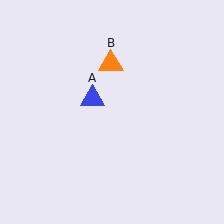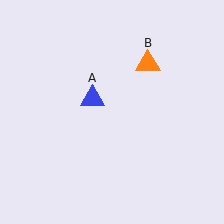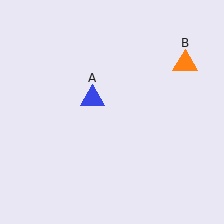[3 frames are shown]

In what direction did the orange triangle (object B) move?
The orange triangle (object B) moved right.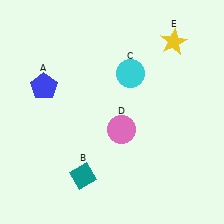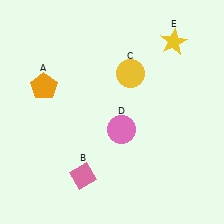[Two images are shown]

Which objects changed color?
A changed from blue to orange. B changed from teal to pink. C changed from cyan to yellow.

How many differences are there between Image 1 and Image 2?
There are 3 differences between the two images.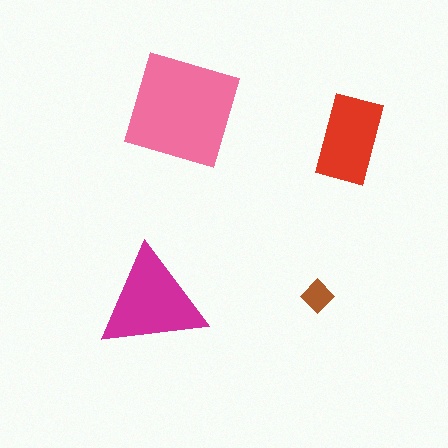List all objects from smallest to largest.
The brown diamond, the red rectangle, the magenta triangle, the pink square.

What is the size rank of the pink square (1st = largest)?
1st.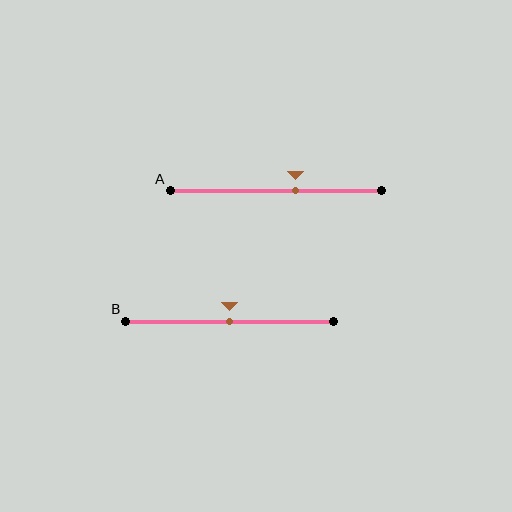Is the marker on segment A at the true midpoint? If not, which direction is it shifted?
No, the marker on segment A is shifted to the right by about 9% of the segment length.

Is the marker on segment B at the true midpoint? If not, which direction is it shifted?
Yes, the marker on segment B is at the true midpoint.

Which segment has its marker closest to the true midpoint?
Segment B has its marker closest to the true midpoint.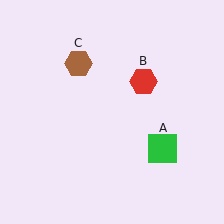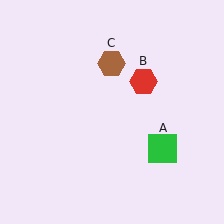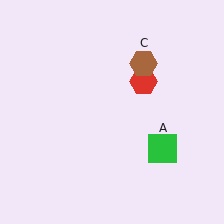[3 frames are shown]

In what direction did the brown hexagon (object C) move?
The brown hexagon (object C) moved right.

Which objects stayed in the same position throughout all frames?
Green square (object A) and red hexagon (object B) remained stationary.